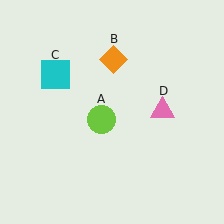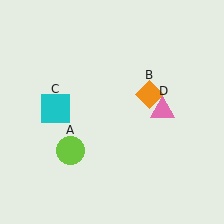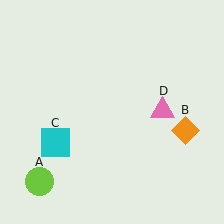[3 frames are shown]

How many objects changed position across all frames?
3 objects changed position: lime circle (object A), orange diamond (object B), cyan square (object C).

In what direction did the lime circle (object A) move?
The lime circle (object A) moved down and to the left.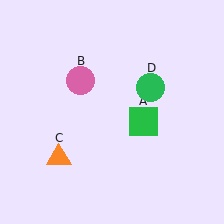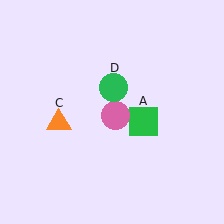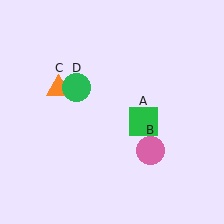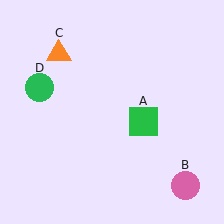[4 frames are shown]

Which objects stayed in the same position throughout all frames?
Green square (object A) remained stationary.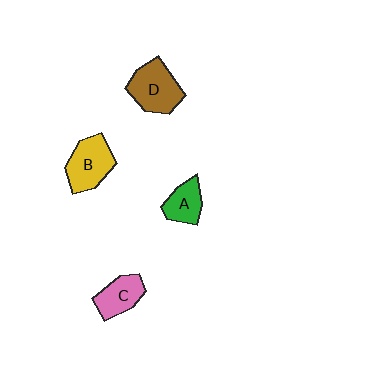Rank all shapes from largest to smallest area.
From largest to smallest: D (brown), B (yellow), C (pink), A (green).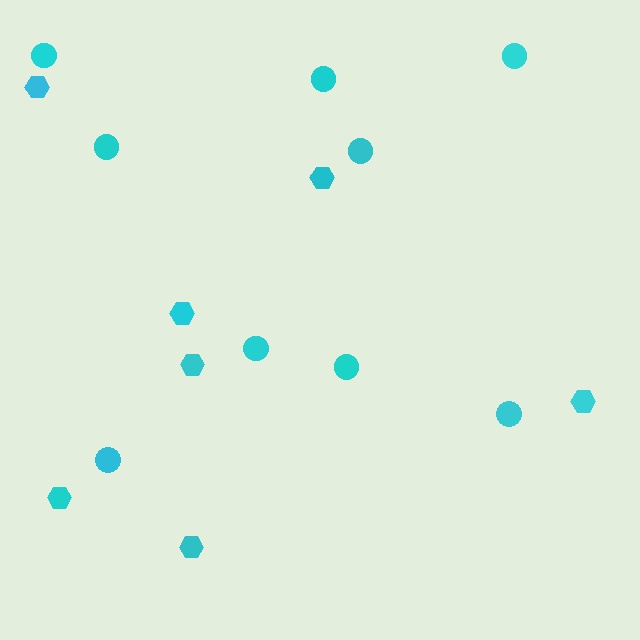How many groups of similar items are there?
There are 2 groups: one group of circles (9) and one group of hexagons (7).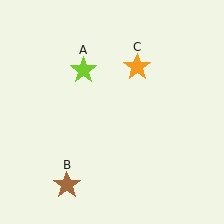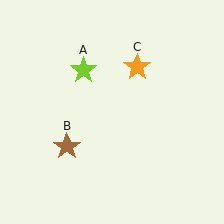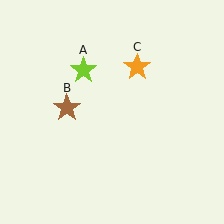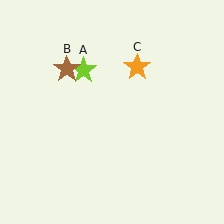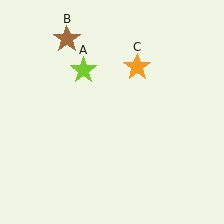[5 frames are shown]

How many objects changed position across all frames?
1 object changed position: brown star (object B).